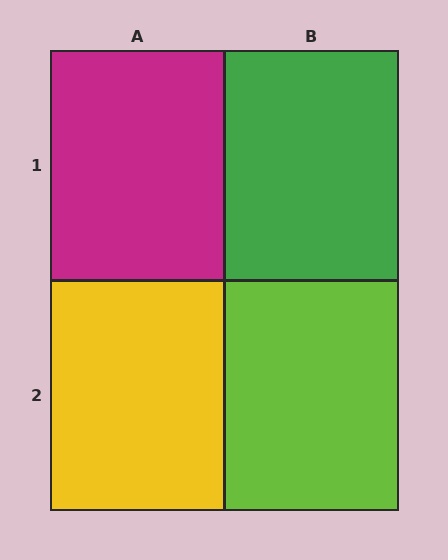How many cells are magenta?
1 cell is magenta.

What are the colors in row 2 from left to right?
Yellow, lime.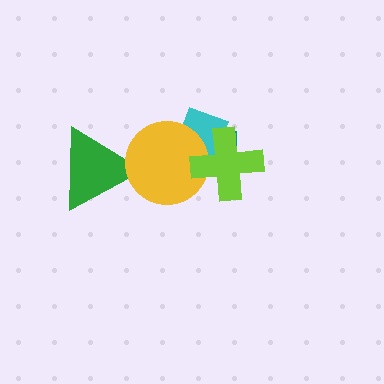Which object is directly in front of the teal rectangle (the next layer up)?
The cyan diamond is directly in front of the teal rectangle.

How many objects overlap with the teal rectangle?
3 objects overlap with the teal rectangle.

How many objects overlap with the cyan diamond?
3 objects overlap with the cyan diamond.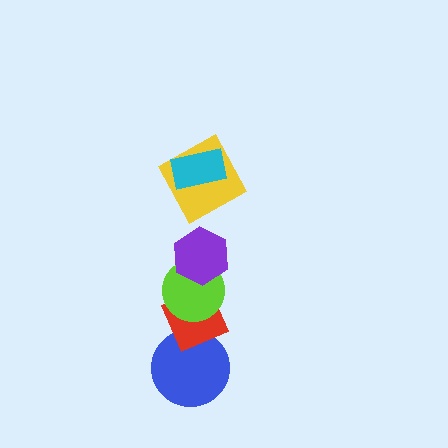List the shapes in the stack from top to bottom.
From top to bottom: the cyan rectangle, the yellow square, the purple hexagon, the lime circle, the red diamond, the blue circle.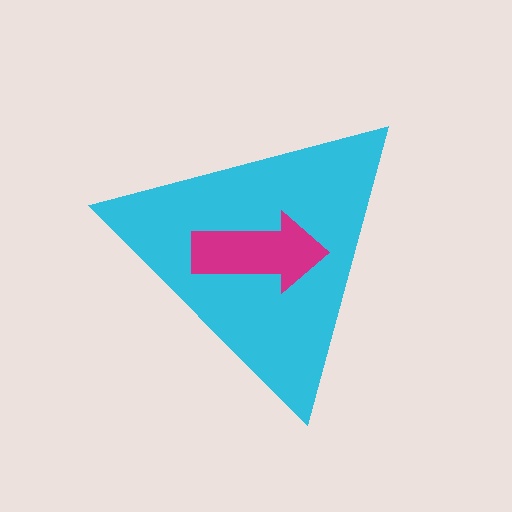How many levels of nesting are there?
2.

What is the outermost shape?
The cyan triangle.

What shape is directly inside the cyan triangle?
The magenta arrow.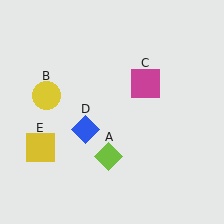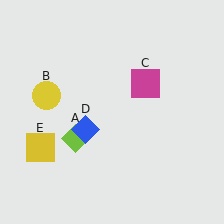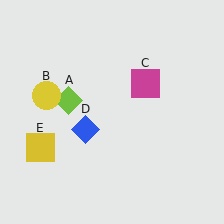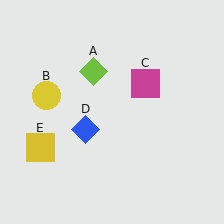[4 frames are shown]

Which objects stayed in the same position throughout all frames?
Yellow circle (object B) and magenta square (object C) and blue diamond (object D) and yellow square (object E) remained stationary.